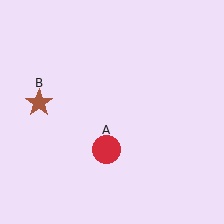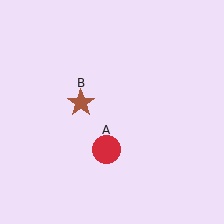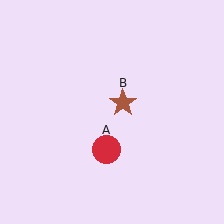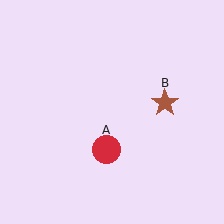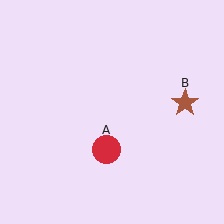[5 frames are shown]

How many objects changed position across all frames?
1 object changed position: brown star (object B).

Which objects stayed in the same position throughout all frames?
Red circle (object A) remained stationary.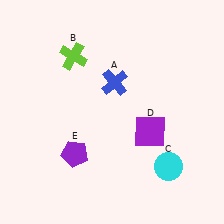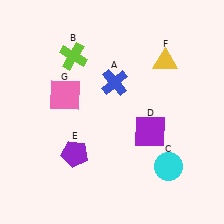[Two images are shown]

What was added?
A yellow triangle (F), a pink square (G) were added in Image 2.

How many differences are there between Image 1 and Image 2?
There are 2 differences between the two images.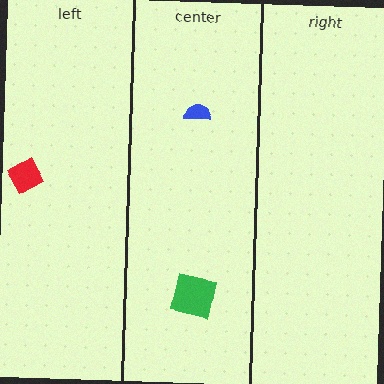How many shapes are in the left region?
1.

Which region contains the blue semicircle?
The center region.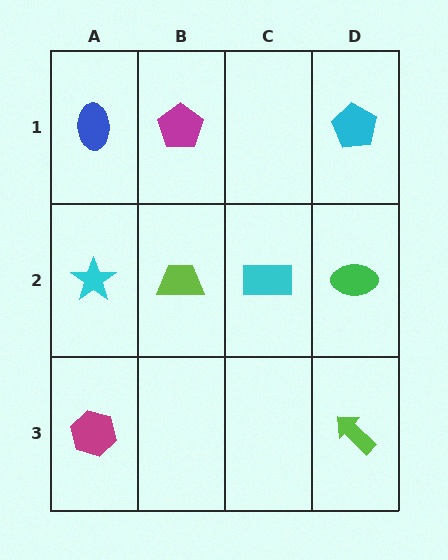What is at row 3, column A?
A magenta hexagon.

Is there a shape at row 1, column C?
No, that cell is empty.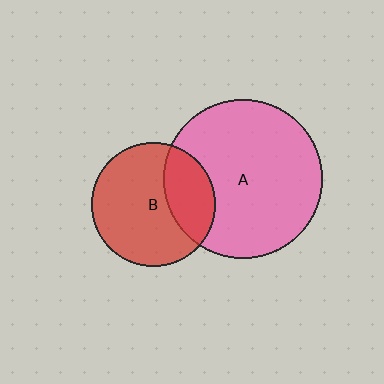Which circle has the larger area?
Circle A (pink).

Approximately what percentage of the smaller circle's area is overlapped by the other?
Approximately 30%.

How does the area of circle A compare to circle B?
Approximately 1.7 times.